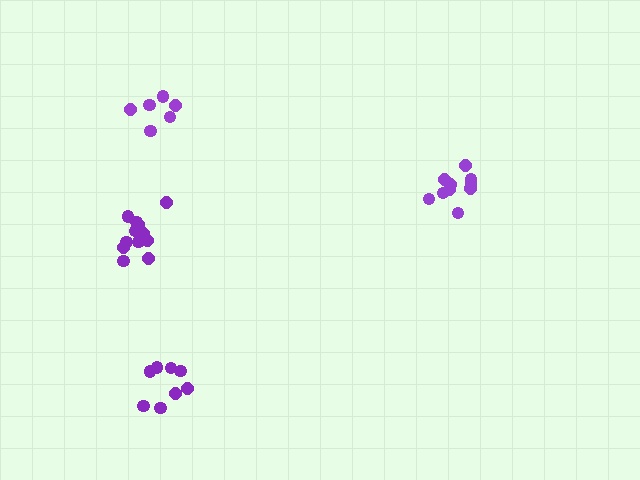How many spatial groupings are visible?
There are 4 spatial groupings.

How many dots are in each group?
Group 1: 10 dots, Group 2: 6 dots, Group 3: 8 dots, Group 4: 12 dots (36 total).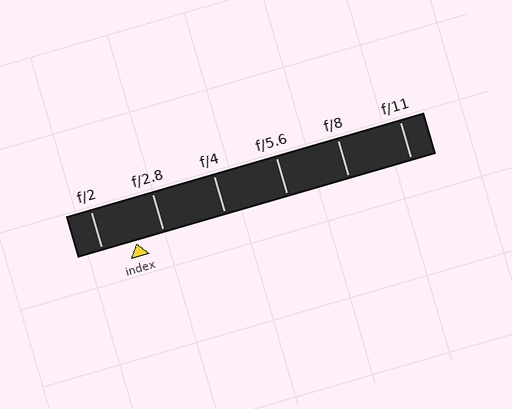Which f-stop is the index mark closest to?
The index mark is closest to f/2.8.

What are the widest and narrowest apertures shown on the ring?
The widest aperture shown is f/2 and the narrowest is f/11.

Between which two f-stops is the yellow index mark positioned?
The index mark is between f/2 and f/2.8.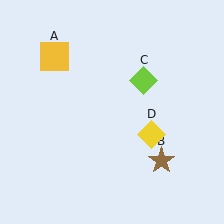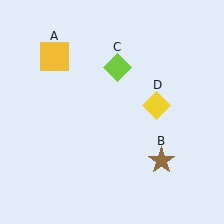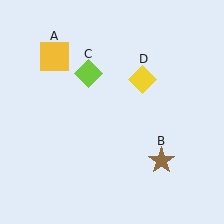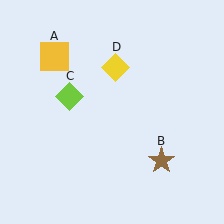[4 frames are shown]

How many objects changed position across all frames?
2 objects changed position: lime diamond (object C), yellow diamond (object D).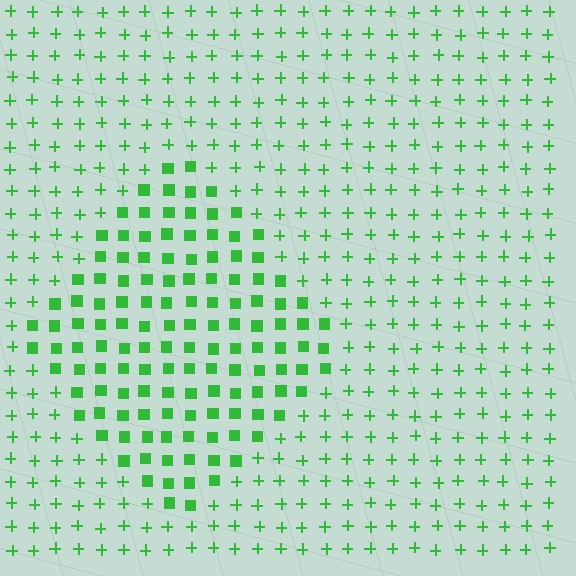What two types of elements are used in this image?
The image uses squares inside the diamond region and plus signs outside it.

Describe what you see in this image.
The image is filled with small green elements arranged in a uniform grid. A diamond-shaped region contains squares, while the surrounding area contains plus signs. The boundary is defined purely by the change in element shape.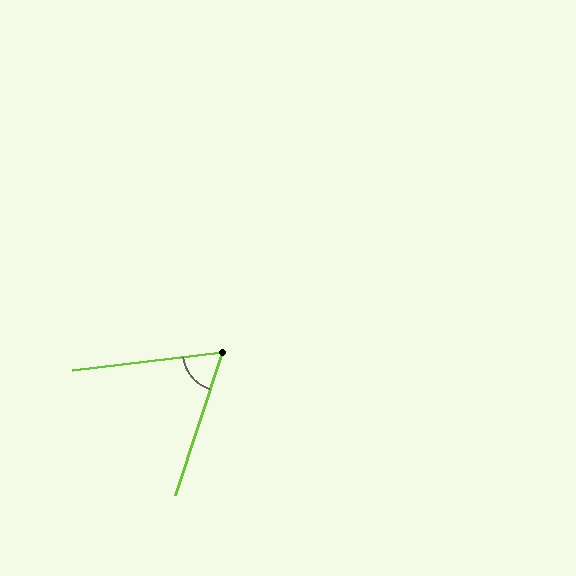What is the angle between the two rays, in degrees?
Approximately 65 degrees.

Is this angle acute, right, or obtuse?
It is acute.